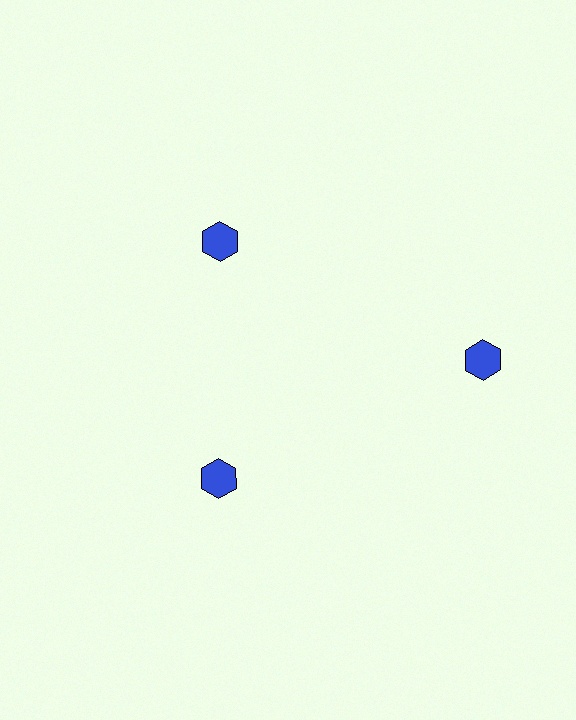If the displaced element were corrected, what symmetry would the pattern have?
It would have 3-fold rotational symmetry — the pattern would map onto itself every 120 degrees.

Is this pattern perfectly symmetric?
No. The 3 blue hexagons are arranged in a ring, but one element near the 3 o'clock position is pushed outward from the center, breaking the 3-fold rotational symmetry.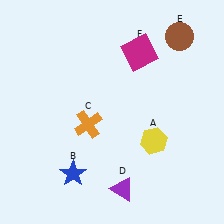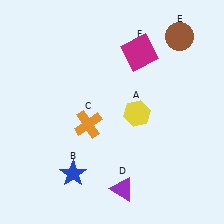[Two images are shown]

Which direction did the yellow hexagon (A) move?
The yellow hexagon (A) moved up.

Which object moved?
The yellow hexagon (A) moved up.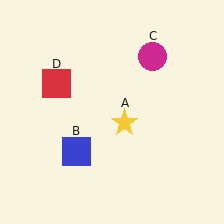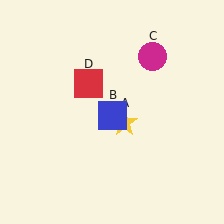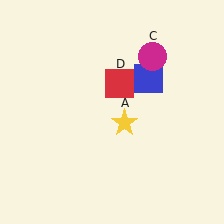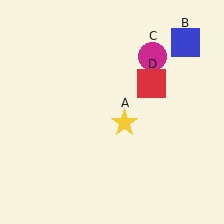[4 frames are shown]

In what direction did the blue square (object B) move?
The blue square (object B) moved up and to the right.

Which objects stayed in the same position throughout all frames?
Yellow star (object A) and magenta circle (object C) remained stationary.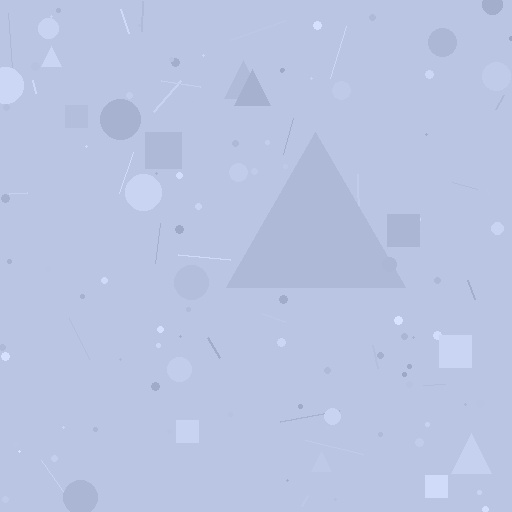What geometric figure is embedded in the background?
A triangle is embedded in the background.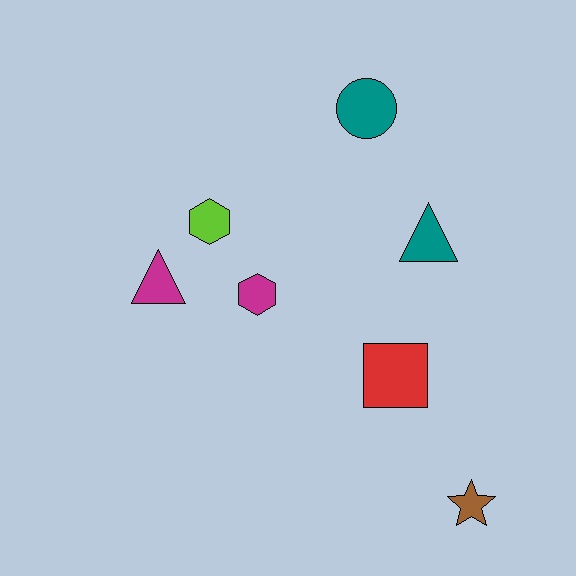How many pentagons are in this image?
There are no pentagons.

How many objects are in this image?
There are 7 objects.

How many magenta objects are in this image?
There are 2 magenta objects.